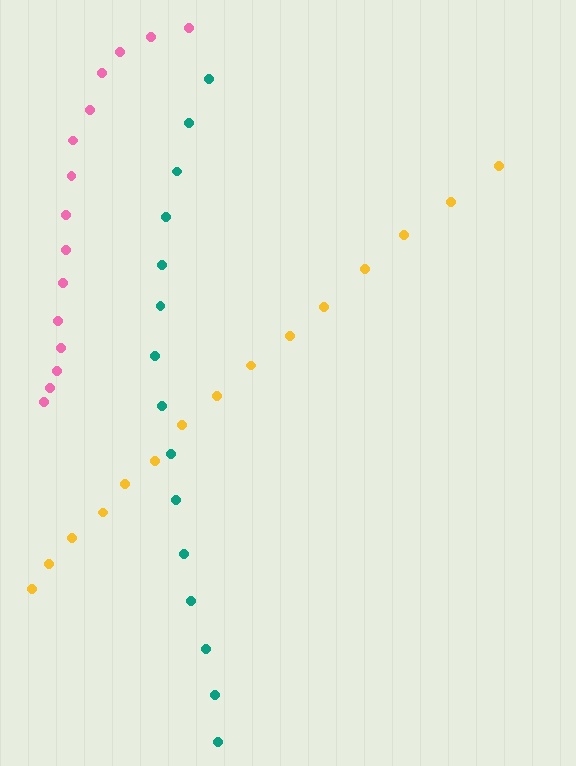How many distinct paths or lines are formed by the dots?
There are 3 distinct paths.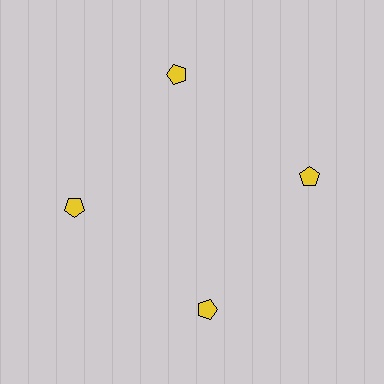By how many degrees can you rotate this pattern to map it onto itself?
The pattern maps onto itself every 90 degrees of rotation.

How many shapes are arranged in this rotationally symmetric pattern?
There are 4 shapes, arranged in 4 groups of 1.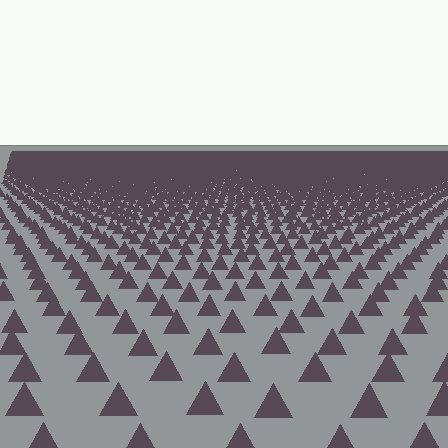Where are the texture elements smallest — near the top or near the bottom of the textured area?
Near the top.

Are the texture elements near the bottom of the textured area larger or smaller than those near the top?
Larger. Near the bottom, elements are closer to the viewer and appear at a bigger on-screen size.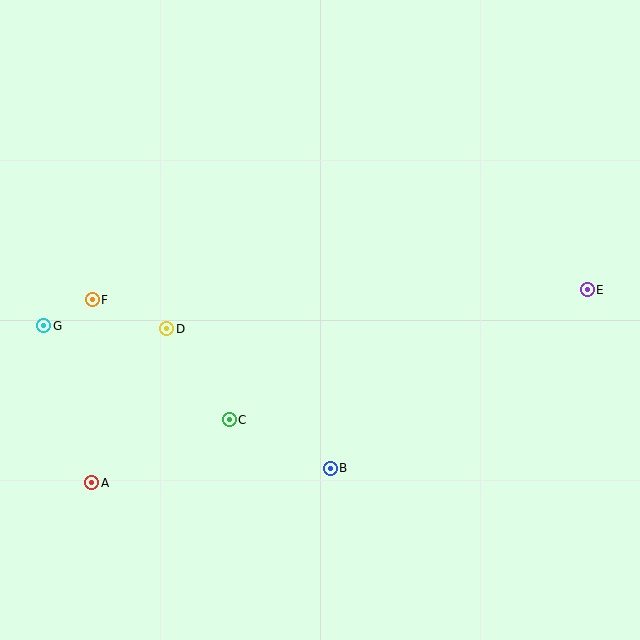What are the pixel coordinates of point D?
Point D is at (167, 329).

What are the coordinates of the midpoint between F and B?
The midpoint between F and B is at (211, 384).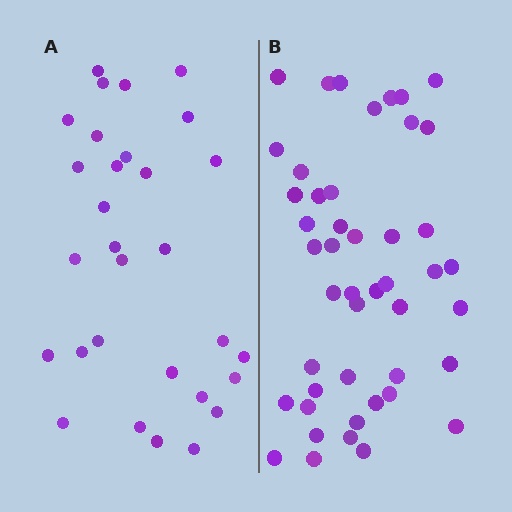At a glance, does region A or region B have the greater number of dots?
Region B (the right region) has more dots.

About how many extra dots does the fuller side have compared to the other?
Region B has approximately 15 more dots than region A.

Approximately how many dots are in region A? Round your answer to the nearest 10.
About 30 dots.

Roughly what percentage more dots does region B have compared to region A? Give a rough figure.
About 55% more.